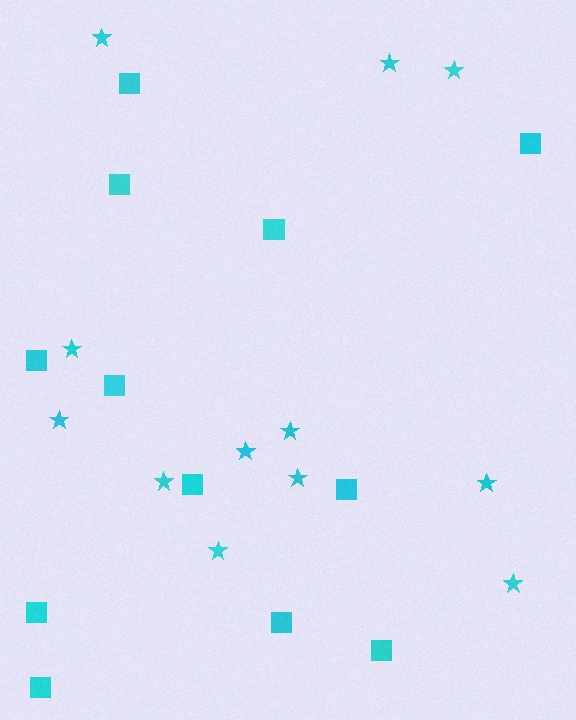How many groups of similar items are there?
There are 2 groups: one group of stars (12) and one group of squares (12).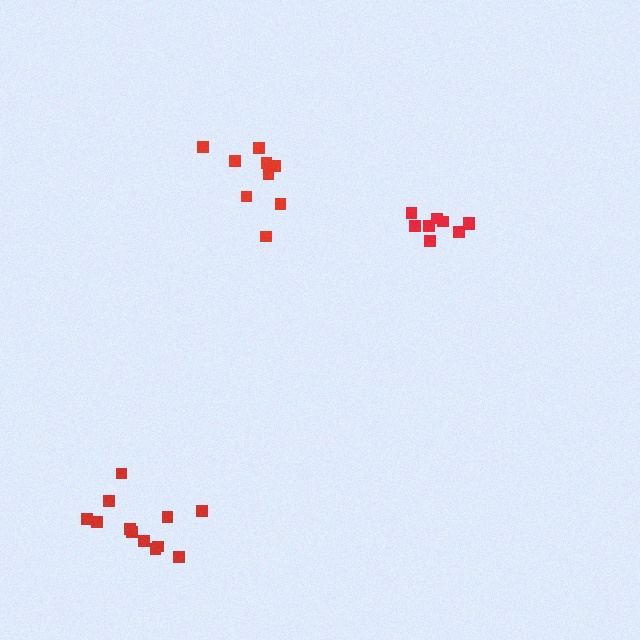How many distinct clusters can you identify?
There are 3 distinct clusters.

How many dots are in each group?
Group 1: 9 dots, Group 2: 9 dots, Group 3: 12 dots (30 total).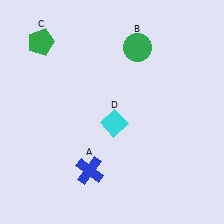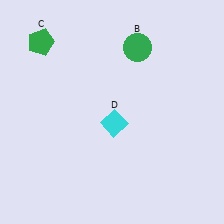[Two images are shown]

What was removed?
The blue cross (A) was removed in Image 2.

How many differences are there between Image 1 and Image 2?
There is 1 difference between the two images.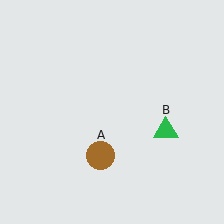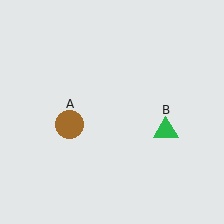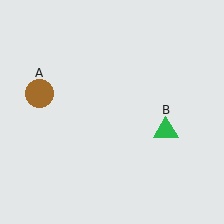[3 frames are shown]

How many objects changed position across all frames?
1 object changed position: brown circle (object A).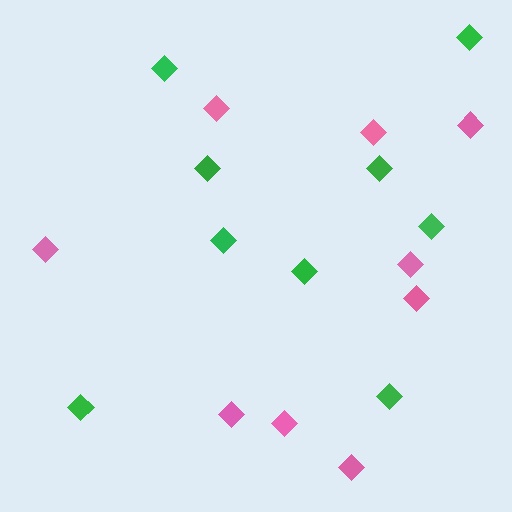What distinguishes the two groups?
There are 2 groups: one group of green diamonds (9) and one group of pink diamonds (9).